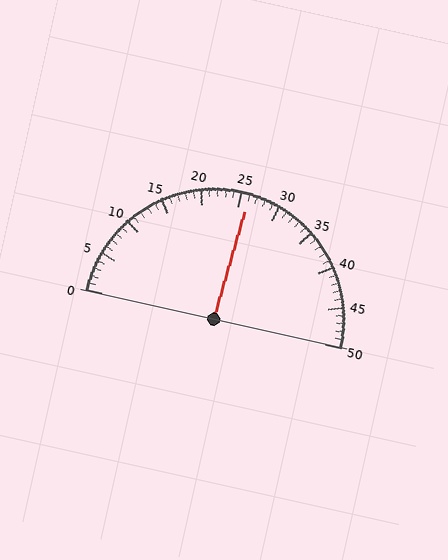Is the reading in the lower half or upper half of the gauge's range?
The reading is in the upper half of the range (0 to 50).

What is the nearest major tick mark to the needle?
The nearest major tick mark is 25.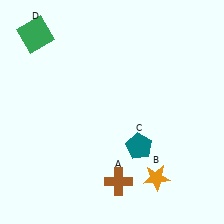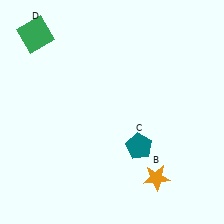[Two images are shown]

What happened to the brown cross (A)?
The brown cross (A) was removed in Image 2. It was in the bottom-right area of Image 1.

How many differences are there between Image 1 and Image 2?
There is 1 difference between the two images.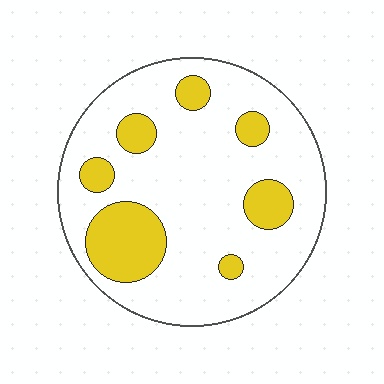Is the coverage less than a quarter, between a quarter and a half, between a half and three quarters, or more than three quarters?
Less than a quarter.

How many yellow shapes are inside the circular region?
7.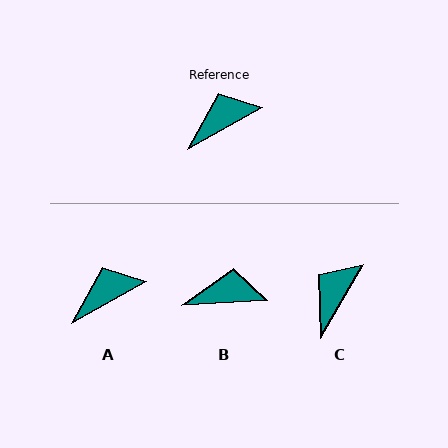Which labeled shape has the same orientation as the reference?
A.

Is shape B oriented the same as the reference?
No, it is off by about 26 degrees.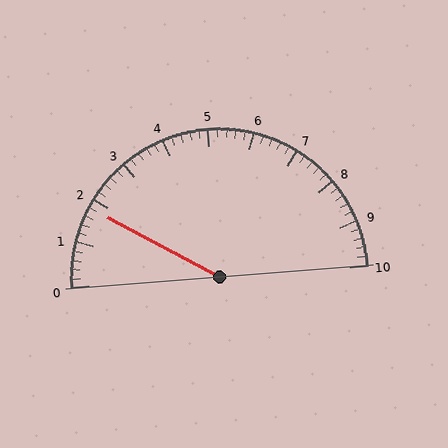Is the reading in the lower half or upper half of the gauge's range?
The reading is in the lower half of the range (0 to 10).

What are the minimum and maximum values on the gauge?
The gauge ranges from 0 to 10.